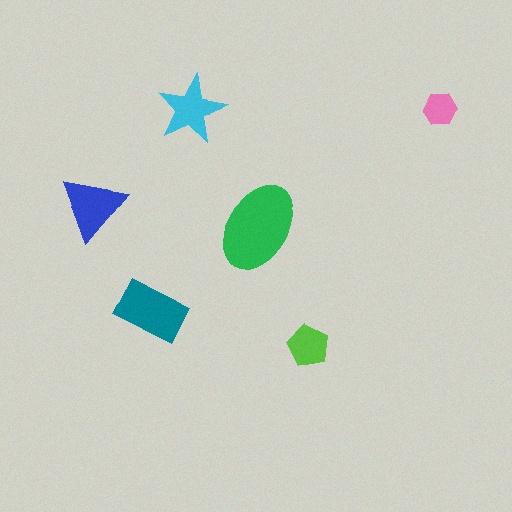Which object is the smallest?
The pink hexagon.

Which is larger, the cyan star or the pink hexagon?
The cyan star.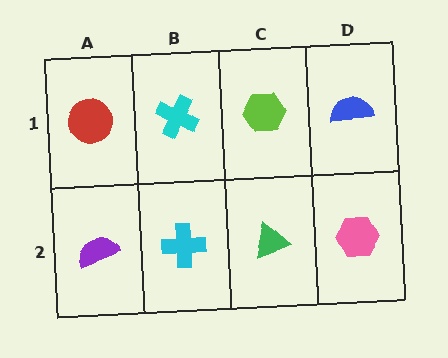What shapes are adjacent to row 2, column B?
A cyan cross (row 1, column B), a purple semicircle (row 2, column A), a green triangle (row 2, column C).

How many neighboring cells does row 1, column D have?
2.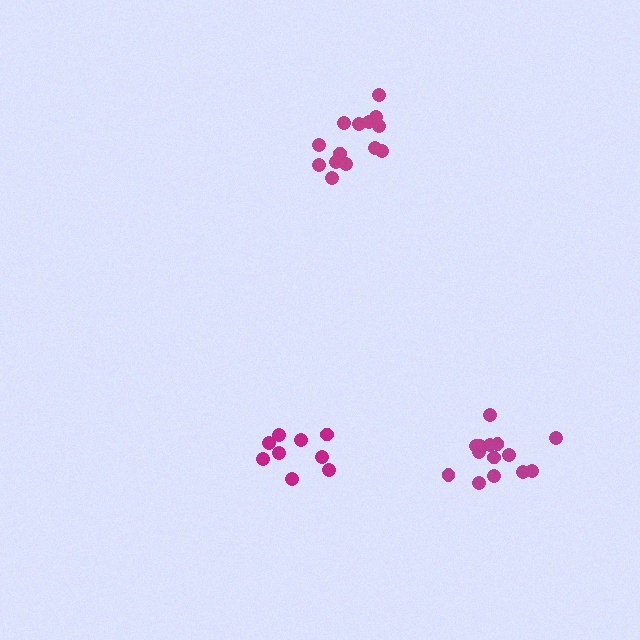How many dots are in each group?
Group 1: 14 dots, Group 2: 14 dots, Group 3: 9 dots (37 total).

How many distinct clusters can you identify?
There are 3 distinct clusters.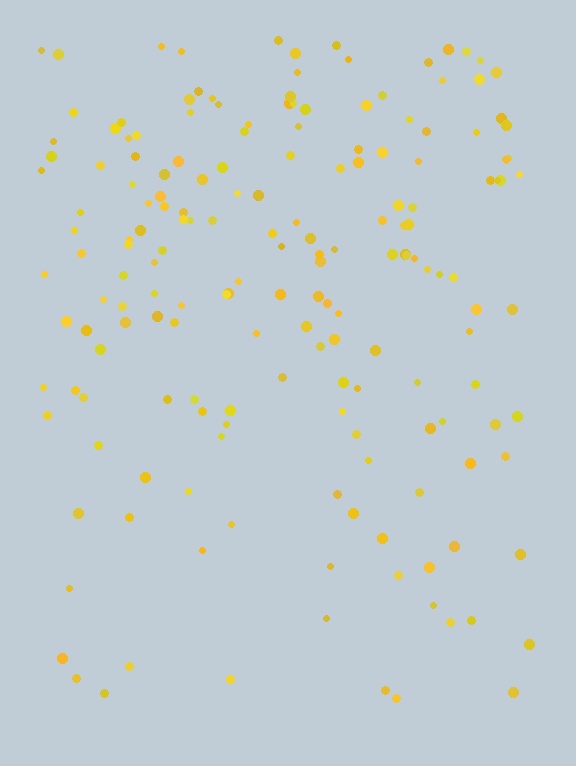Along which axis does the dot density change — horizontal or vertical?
Vertical.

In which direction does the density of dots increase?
From bottom to top, with the top side densest.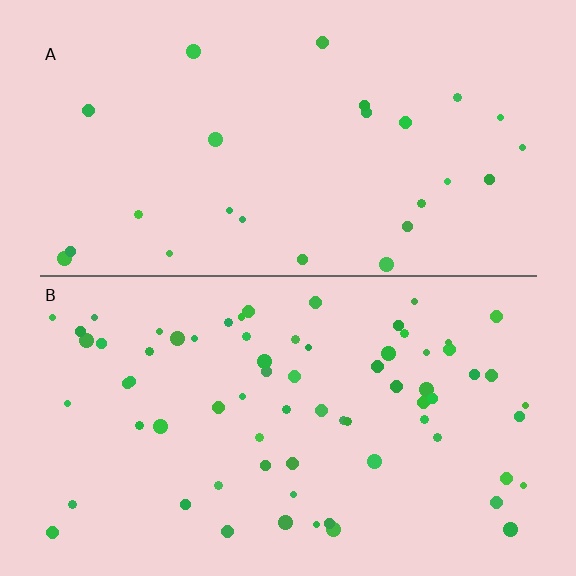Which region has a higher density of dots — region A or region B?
B (the bottom).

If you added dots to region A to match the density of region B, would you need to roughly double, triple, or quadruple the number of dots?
Approximately triple.